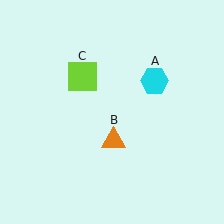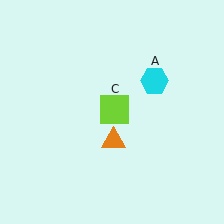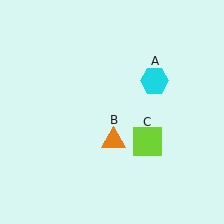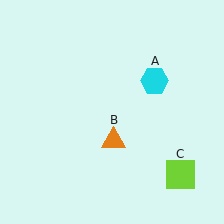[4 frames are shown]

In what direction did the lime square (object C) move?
The lime square (object C) moved down and to the right.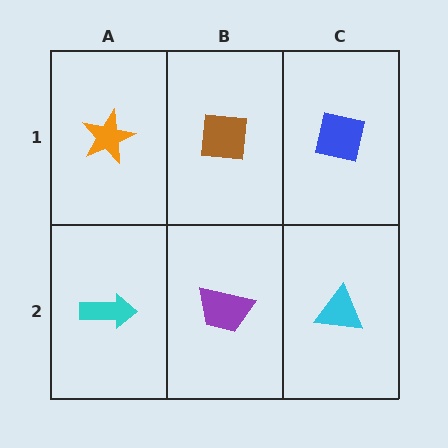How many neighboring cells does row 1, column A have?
2.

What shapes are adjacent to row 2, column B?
A brown square (row 1, column B), a cyan arrow (row 2, column A), a cyan triangle (row 2, column C).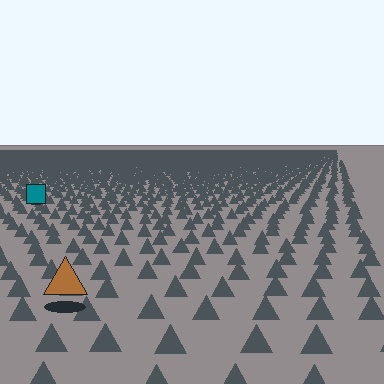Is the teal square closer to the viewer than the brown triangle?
No. The brown triangle is closer — you can tell from the texture gradient: the ground texture is coarser near it.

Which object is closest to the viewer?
The brown triangle is closest. The texture marks near it are larger and more spread out.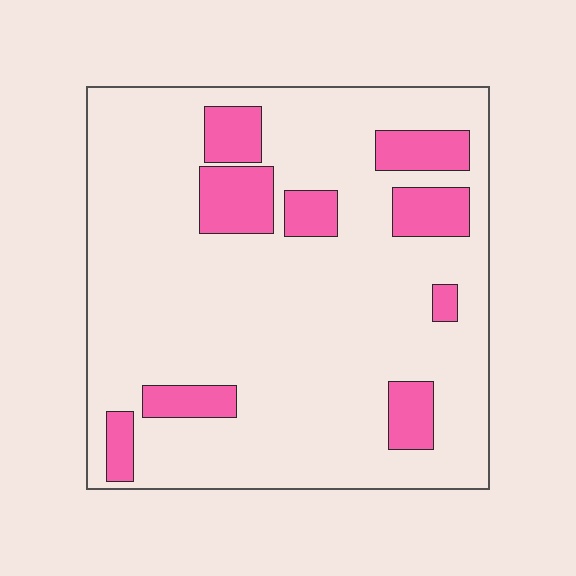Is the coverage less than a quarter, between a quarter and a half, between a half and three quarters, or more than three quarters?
Less than a quarter.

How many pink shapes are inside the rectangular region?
9.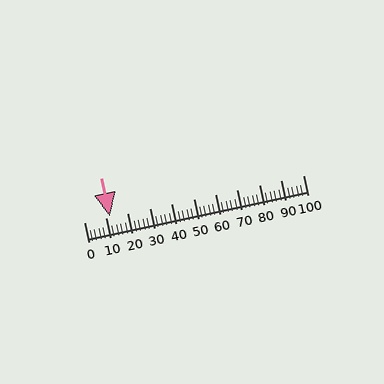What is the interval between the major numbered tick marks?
The major tick marks are spaced 10 units apart.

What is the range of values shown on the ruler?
The ruler shows values from 0 to 100.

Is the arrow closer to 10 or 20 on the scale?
The arrow is closer to 10.